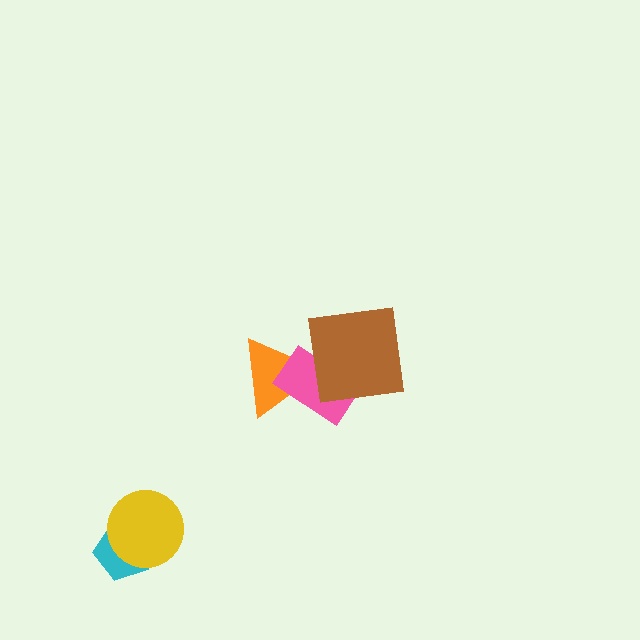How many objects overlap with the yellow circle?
1 object overlaps with the yellow circle.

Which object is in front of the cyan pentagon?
The yellow circle is in front of the cyan pentagon.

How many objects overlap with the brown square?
1 object overlaps with the brown square.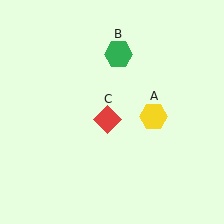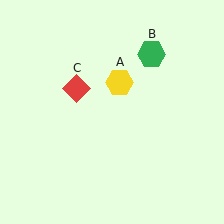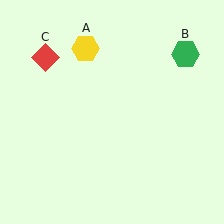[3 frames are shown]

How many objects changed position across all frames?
3 objects changed position: yellow hexagon (object A), green hexagon (object B), red diamond (object C).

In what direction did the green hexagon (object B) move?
The green hexagon (object B) moved right.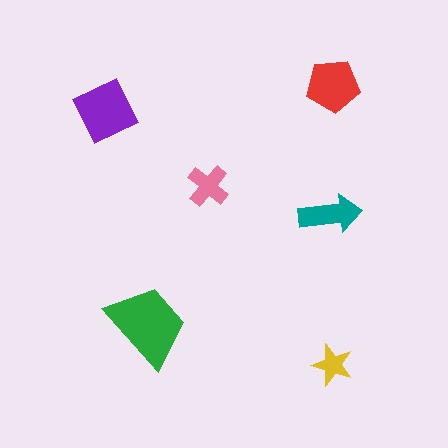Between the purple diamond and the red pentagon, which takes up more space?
The purple diamond.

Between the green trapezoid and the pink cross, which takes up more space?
The green trapezoid.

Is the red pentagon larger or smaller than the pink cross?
Larger.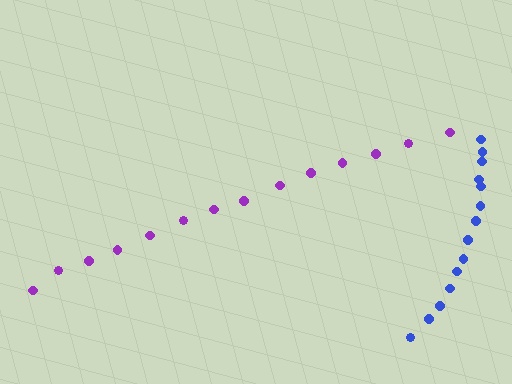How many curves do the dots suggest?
There are 2 distinct paths.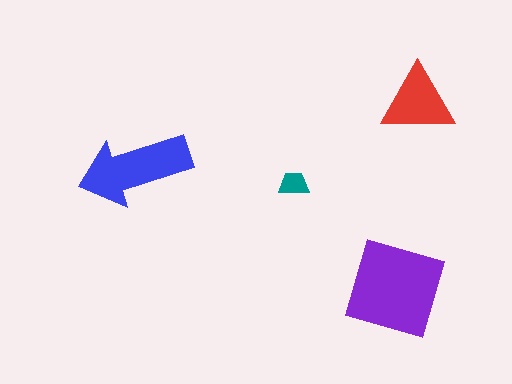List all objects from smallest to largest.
The teal trapezoid, the red triangle, the blue arrow, the purple diamond.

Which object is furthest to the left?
The blue arrow is leftmost.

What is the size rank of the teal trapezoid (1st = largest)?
4th.